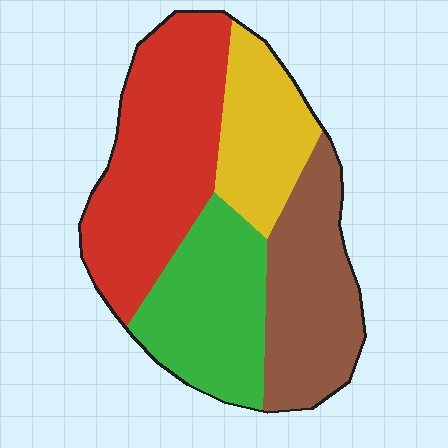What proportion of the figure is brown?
Brown takes up between a sixth and a third of the figure.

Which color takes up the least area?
Yellow, at roughly 15%.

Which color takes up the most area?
Red, at roughly 35%.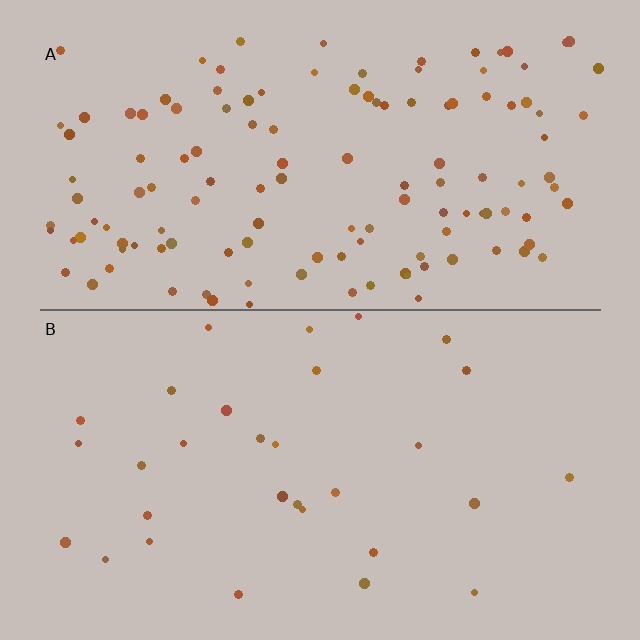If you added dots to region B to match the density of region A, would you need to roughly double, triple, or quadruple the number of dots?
Approximately quadruple.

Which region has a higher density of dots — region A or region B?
A (the top).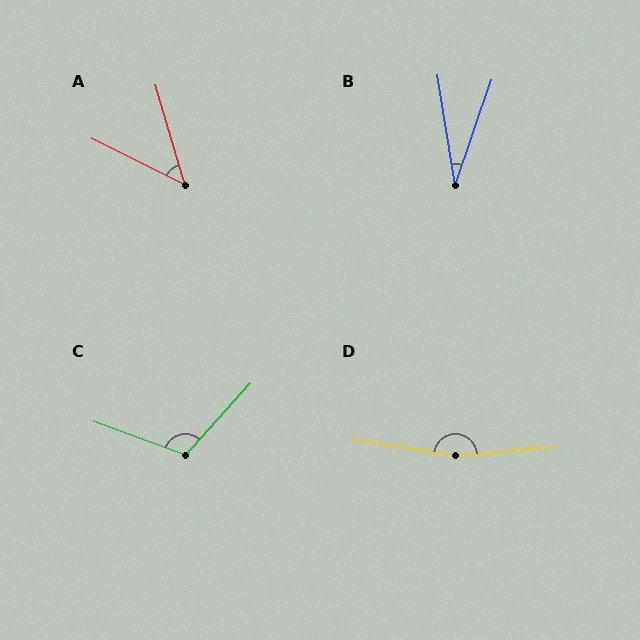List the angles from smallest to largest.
B (28°), A (47°), C (112°), D (167°).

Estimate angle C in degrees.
Approximately 112 degrees.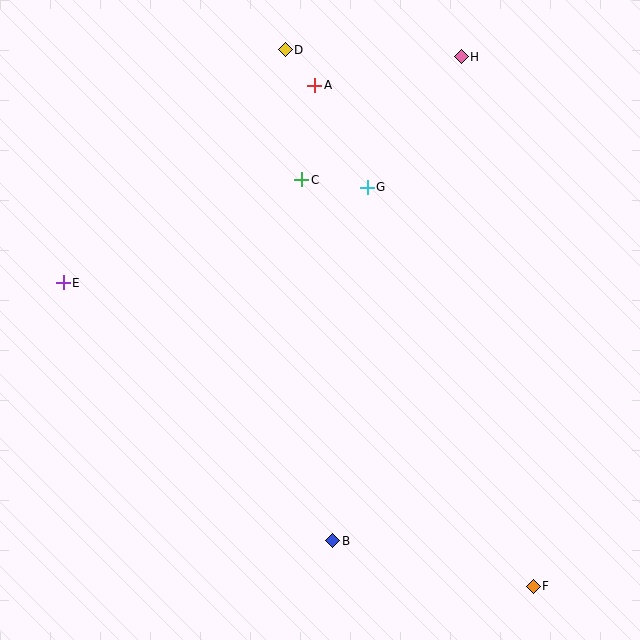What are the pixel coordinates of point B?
Point B is at (333, 541).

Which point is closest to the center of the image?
Point G at (367, 187) is closest to the center.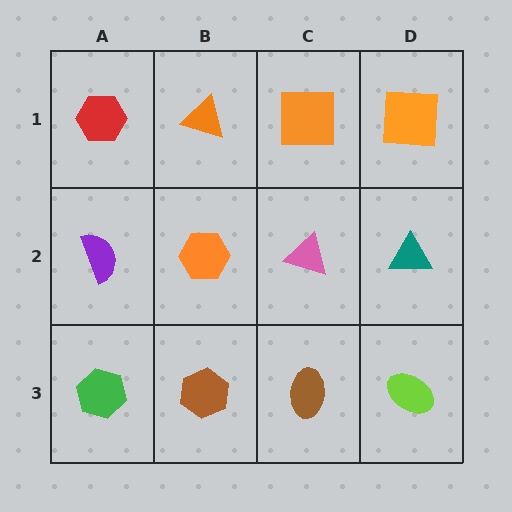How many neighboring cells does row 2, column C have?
4.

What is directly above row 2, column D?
An orange square.